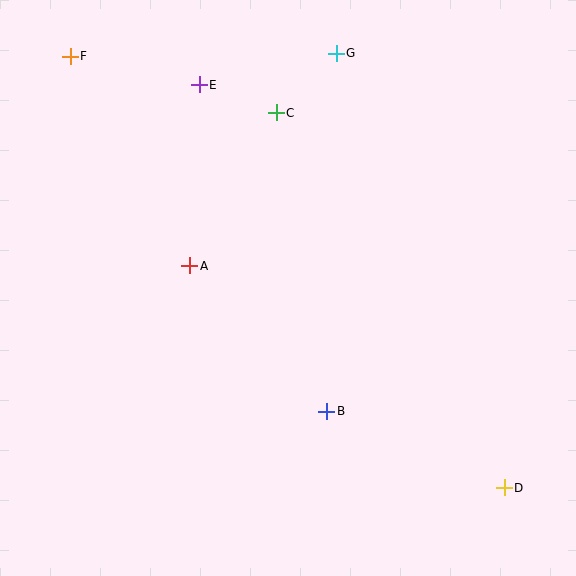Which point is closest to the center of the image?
Point A at (190, 266) is closest to the center.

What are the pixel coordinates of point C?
Point C is at (276, 113).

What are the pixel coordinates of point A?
Point A is at (190, 266).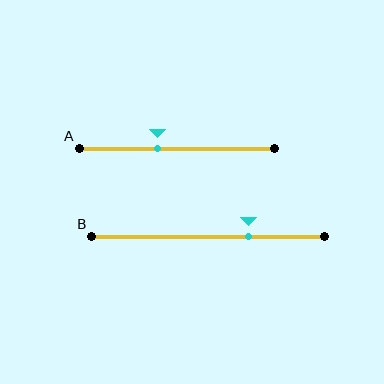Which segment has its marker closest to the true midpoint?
Segment A has its marker closest to the true midpoint.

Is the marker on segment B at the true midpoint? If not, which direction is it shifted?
No, the marker on segment B is shifted to the right by about 18% of the segment length.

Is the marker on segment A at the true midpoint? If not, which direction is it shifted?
No, the marker on segment A is shifted to the left by about 10% of the segment length.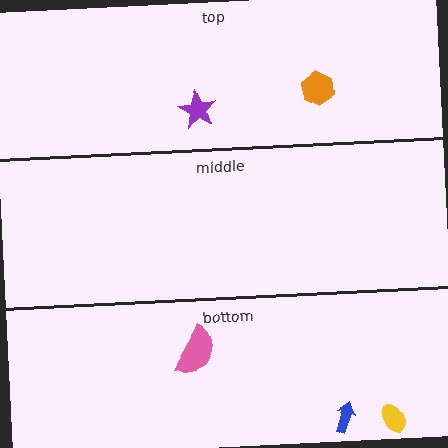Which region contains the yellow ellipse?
The bottom region.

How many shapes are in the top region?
2.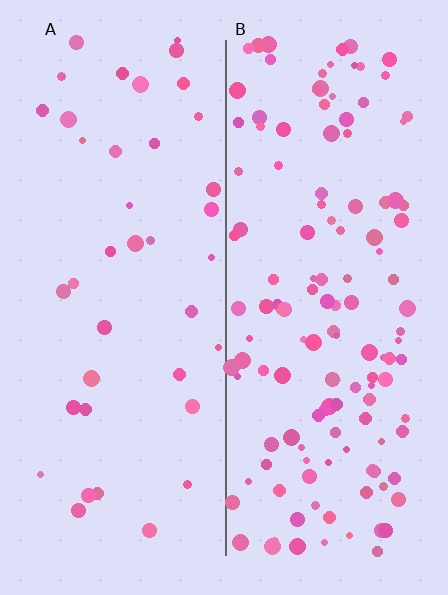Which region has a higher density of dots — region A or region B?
B (the right).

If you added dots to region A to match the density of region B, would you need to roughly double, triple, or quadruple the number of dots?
Approximately triple.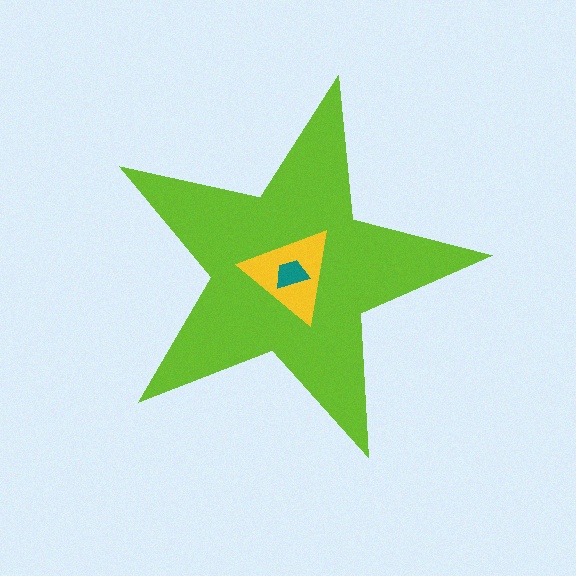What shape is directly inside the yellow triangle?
The teal trapezoid.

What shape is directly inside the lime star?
The yellow triangle.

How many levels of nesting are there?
3.